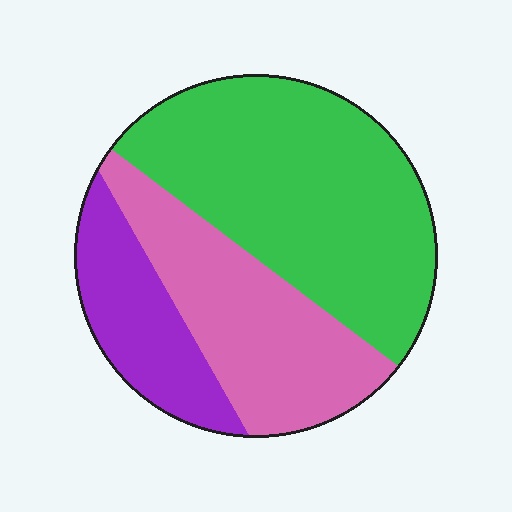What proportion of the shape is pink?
Pink takes up about one third (1/3) of the shape.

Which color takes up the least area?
Purple, at roughly 20%.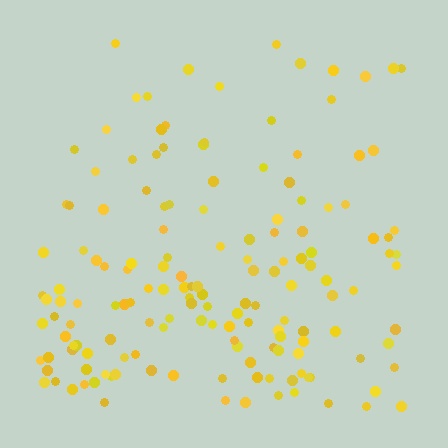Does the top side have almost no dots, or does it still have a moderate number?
Still a moderate number, just noticeably fewer than the bottom.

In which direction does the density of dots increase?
From top to bottom, with the bottom side densest.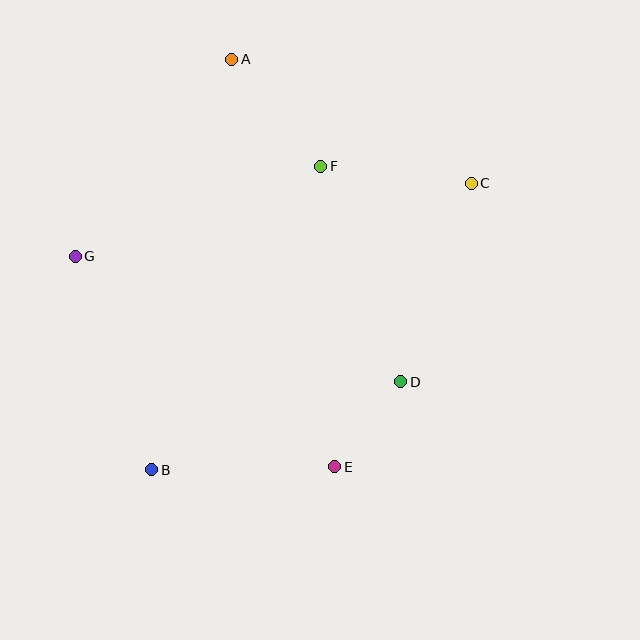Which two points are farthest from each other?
Points B and C are farthest from each other.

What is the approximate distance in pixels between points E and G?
The distance between E and G is approximately 334 pixels.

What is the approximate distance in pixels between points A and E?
The distance between A and E is approximately 420 pixels.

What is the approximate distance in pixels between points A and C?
The distance between A and C is approximately 270 pixels.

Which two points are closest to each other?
Points D and E are closest to each other.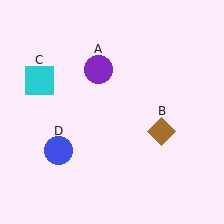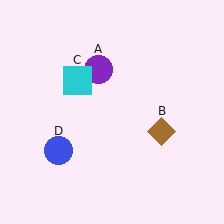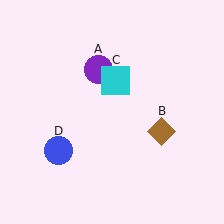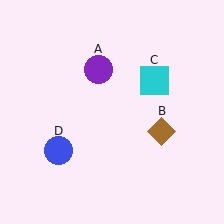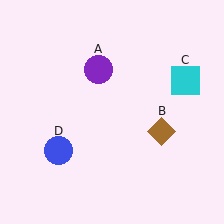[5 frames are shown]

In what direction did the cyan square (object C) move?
The cyan square (object C) moved right.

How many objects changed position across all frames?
1 object changed position: cyan square (object C).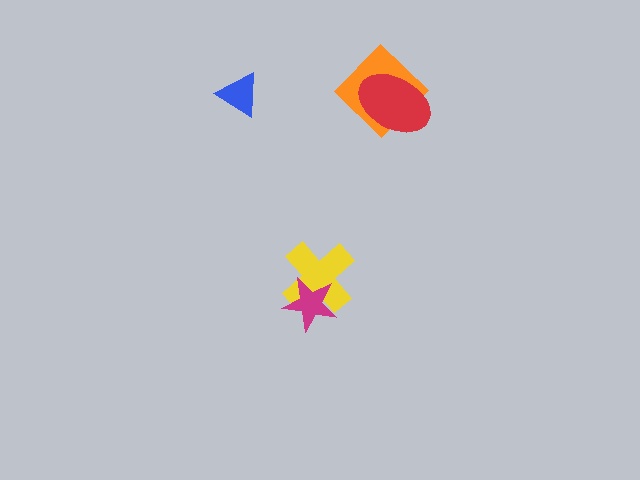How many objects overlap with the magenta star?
1 object overlaps with the magenta star.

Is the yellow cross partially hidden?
Yes, it is partially covered by another shape.